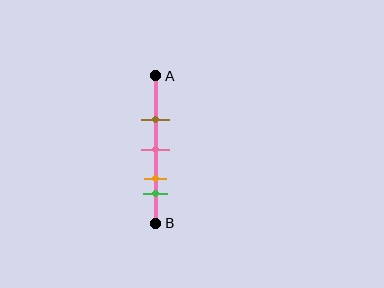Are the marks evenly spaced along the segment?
No, the marks are not evenly spaced.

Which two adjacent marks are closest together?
The orange and green marks are the closest adjacent pair.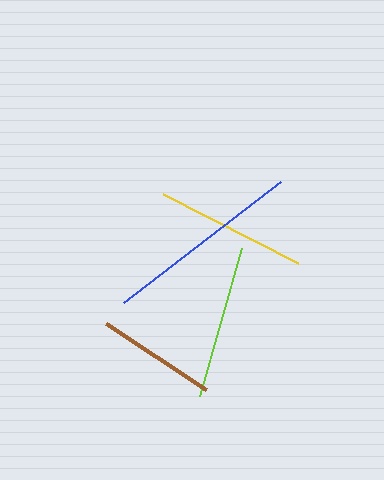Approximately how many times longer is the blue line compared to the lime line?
The blue line is approximately 1.3 times the length of the lime line.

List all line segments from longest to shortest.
From longest to shortest: blue, lime, yellow, brown.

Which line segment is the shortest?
The brown line is the shortest at approximately 120 pixels.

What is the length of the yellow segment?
The yellow segment is approximately 152 pixels long.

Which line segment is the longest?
The blue line is the longest at approximately 198 pixels.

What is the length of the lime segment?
The lime segment is approximately 154 pixels long.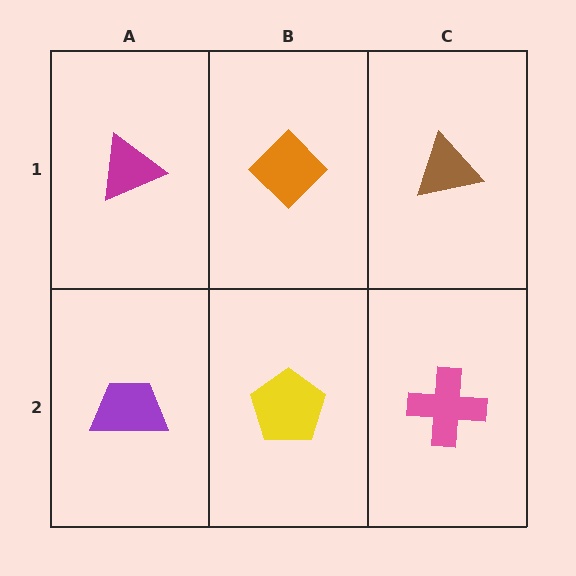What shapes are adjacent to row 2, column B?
An orange diamond (row 1, column B), a purple trapezoid (row 2, column A), a pink cross (row 2, column C).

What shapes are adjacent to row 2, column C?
A brown triangle (row 1, column C), a yellow pentagon (row 2, column B).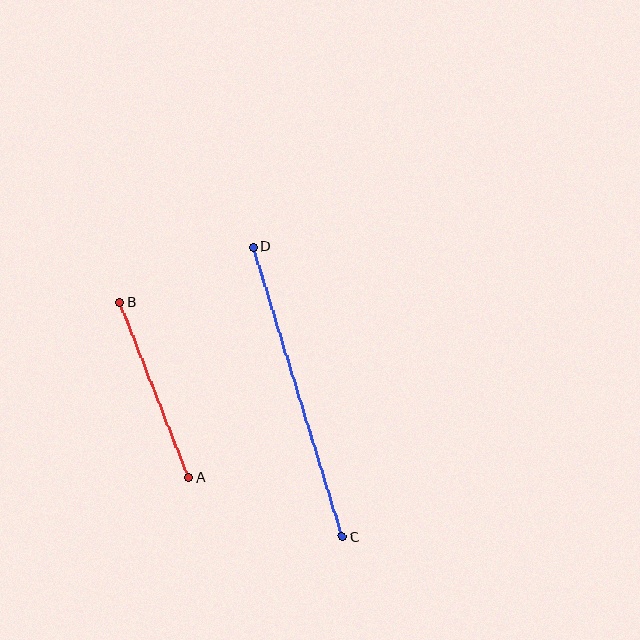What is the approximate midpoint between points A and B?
The midpoint is at approximately (154, 390) pixels.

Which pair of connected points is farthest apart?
Points C and D are farthest apart.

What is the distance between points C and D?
The distance is approximately 303 pixels.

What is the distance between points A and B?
The distance is approximately 188 pixels.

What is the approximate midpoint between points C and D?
The midpoint is at approximately (298, 392) pixels.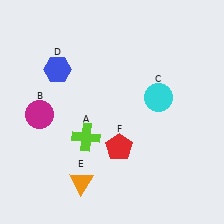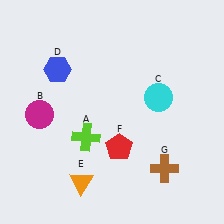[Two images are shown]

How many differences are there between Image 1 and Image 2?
There is 1 difference between the two images.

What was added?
A brown cross (G) was added in Image 2.